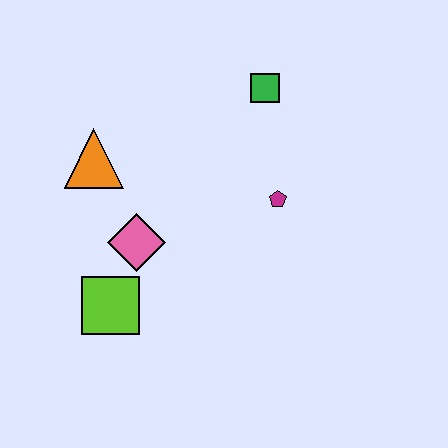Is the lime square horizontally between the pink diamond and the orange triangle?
Yes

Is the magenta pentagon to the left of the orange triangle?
No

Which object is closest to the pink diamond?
The lime square is closest to the pink diamond.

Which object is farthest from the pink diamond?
The green square is farthest from the pink diamond.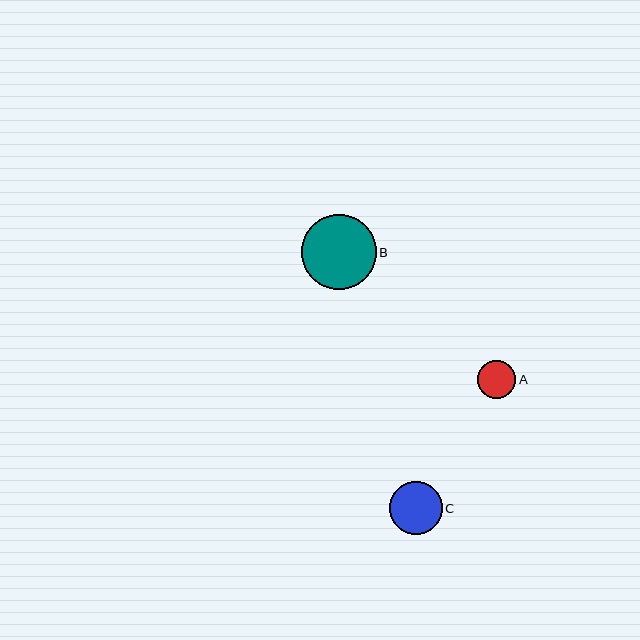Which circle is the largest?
Circle B is the largest with a size of approximately 75 pixels.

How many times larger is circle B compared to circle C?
Circle B is approximately 1.4 times the size of circle C.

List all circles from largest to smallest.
From largest to smallest: B, C, A.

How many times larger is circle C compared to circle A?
Circle C is approximately 1.4 times the size of circle A.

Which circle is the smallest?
Circle A is the smallest with a size of approximately 38 pixels.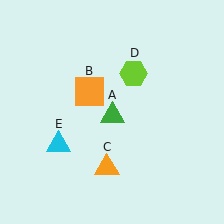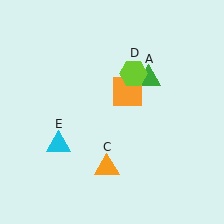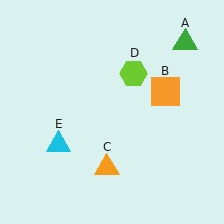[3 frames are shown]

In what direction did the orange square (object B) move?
The orange square (object B) moved right.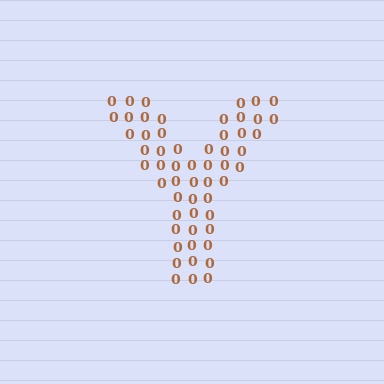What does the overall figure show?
The overall figure shows the letter Y.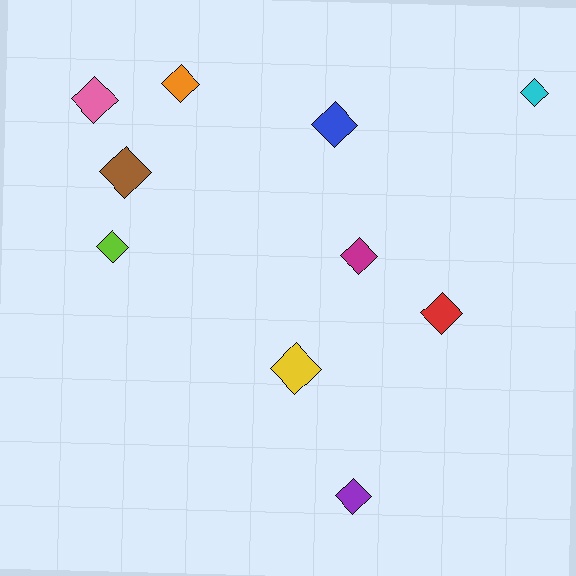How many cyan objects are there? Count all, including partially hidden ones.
There is 1 cyan object.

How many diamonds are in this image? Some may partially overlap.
There are 10 diamonds.